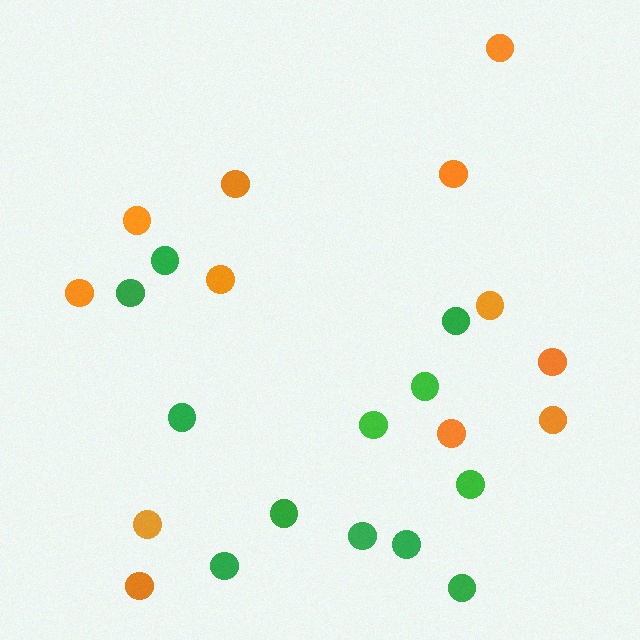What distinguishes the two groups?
There are 2 groups: one group of green circles (12) and one group of orange circles (12).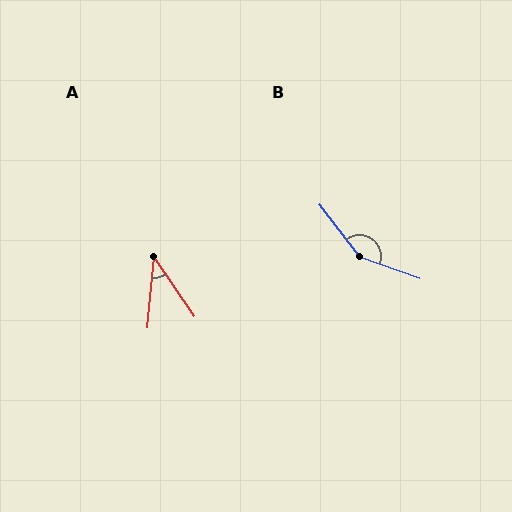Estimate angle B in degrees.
Approximately 147 degrees.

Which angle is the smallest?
A, at approximately 39 degrees.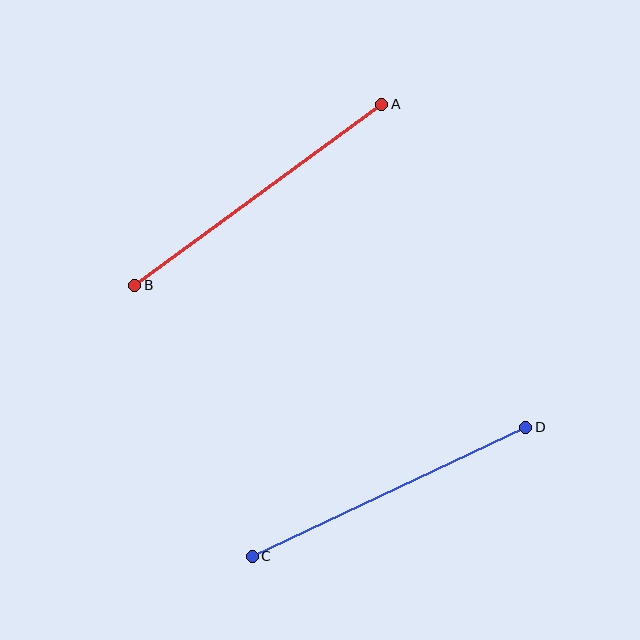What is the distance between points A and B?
The distance is approximately 306 pixels.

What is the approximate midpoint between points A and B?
The midpoint is at approximately (258, 195) pixels.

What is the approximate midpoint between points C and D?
The midpoint is at approximately (389, 492) pixels.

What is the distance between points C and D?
The distance is approximately 302 pixels.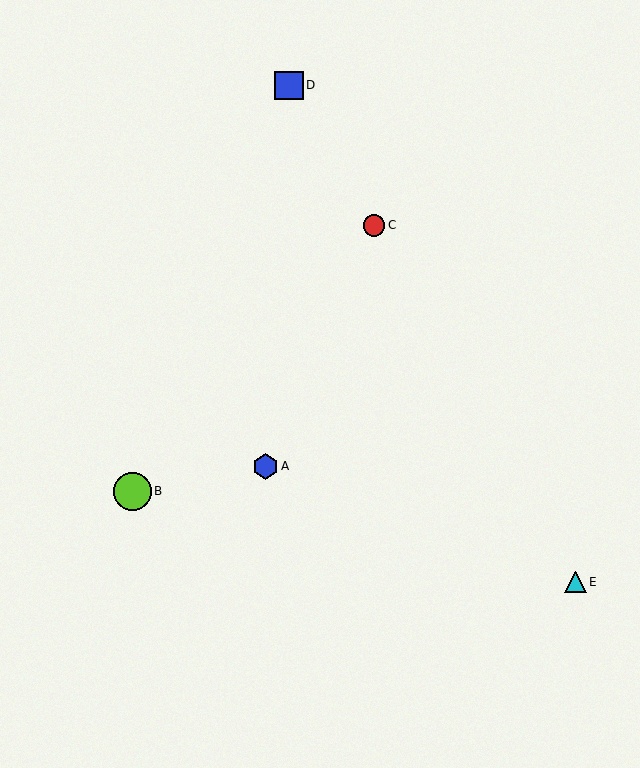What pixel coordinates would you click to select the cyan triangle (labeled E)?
Click at (576, 582) to select the cyan triangle E.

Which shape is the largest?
The lime circle (labeled B) is the largest.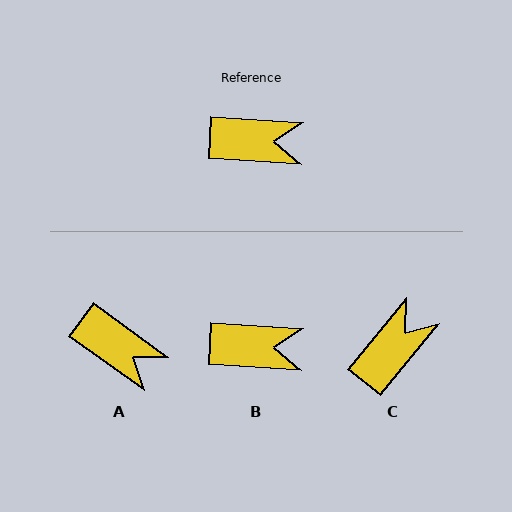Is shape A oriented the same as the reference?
No, it is off by about 33 degrees.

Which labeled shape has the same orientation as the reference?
B.